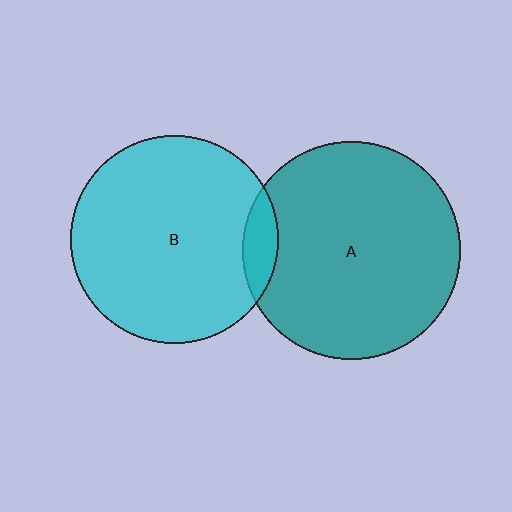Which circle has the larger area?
Circle A (teal).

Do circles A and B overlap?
Yes.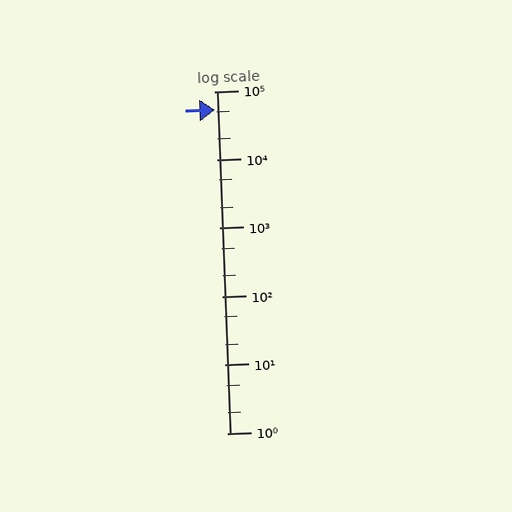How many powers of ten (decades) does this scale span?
The scale spans 5 decades, from 1 to 100000.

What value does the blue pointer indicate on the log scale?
The pointer indicates approximately 53000.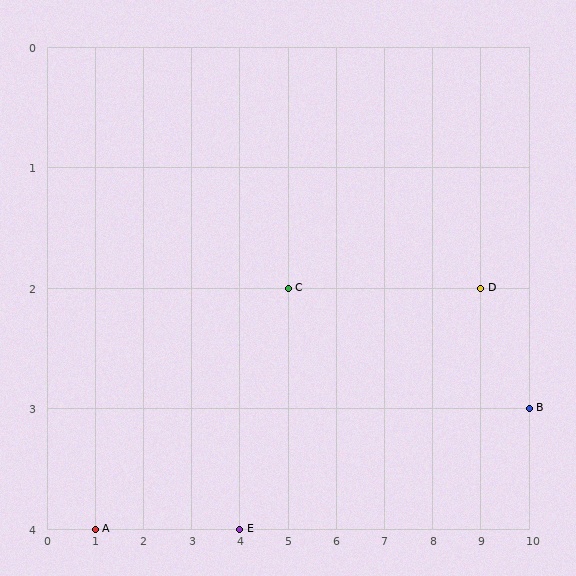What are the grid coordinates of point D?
Point D is at grid coordinates (9, 2).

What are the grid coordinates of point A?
Point A is at grid coordinates (1, 4).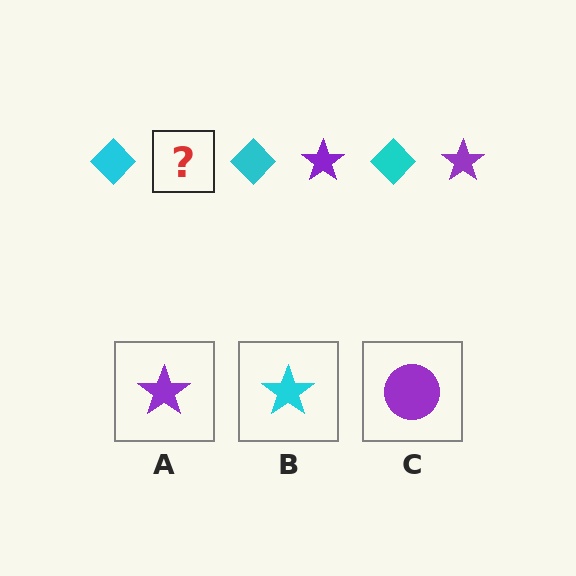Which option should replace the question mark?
Option A.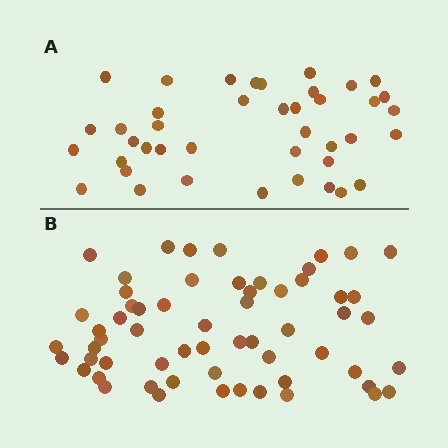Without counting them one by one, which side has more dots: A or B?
Region B (the bottom region) has more dots.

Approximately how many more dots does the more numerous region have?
Region B has approximately 20 more dots than region A.